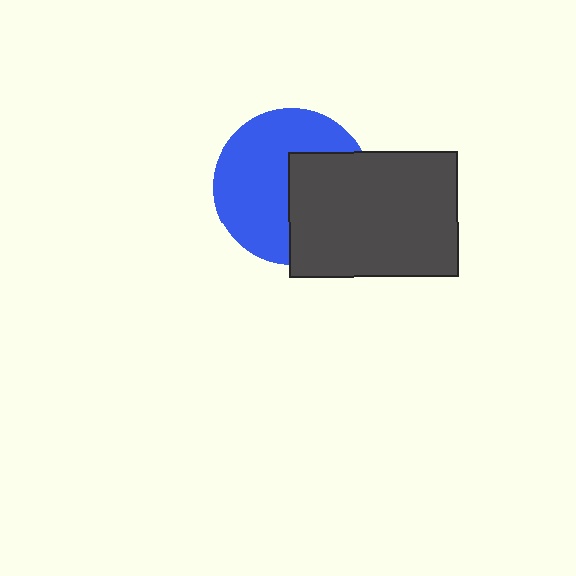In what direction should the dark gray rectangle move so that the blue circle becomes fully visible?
The dark gray rectangle should move right. That is the shortest direction to clear the overlap and leave the blue circle fully visible.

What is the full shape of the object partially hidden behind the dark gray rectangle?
The partially hidden object is a blue circle.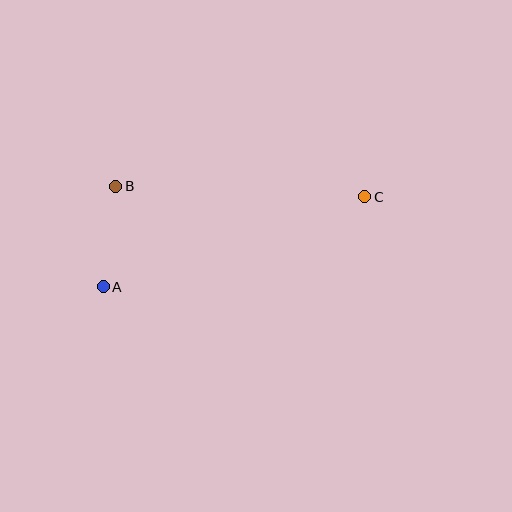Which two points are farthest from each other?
Points A and C are farthest from each other.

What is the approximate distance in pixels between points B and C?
The distance between B and C is approximately 249 pixels.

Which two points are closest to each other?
Points A and B are closest to each other.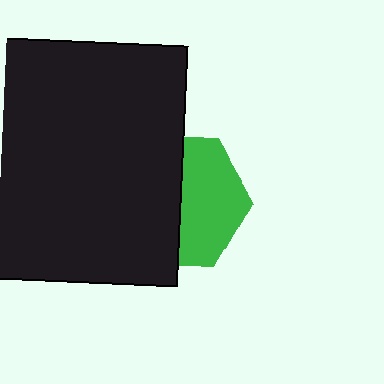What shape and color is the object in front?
The object in front is a black square.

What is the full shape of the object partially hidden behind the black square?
The partially hidden object is a green hexagon.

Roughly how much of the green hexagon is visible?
About half of it is visible (roughly 48%).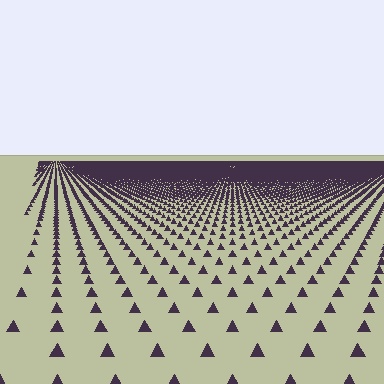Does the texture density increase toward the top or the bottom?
Density increases toward the top.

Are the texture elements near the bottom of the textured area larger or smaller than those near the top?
Larger. Near the bottom, elements are closer to the viewer and appear at a bigger on-screen size.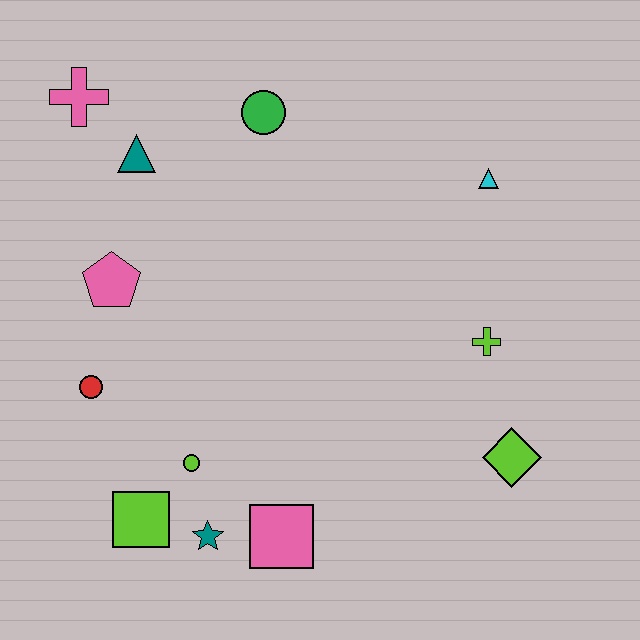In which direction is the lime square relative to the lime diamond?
The lime square is to the left of the lime diamond.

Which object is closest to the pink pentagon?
The red circle is closest to the pink pentagon.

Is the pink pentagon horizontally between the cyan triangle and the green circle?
No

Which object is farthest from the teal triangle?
The lime diamond is farthest from the teal triangle.